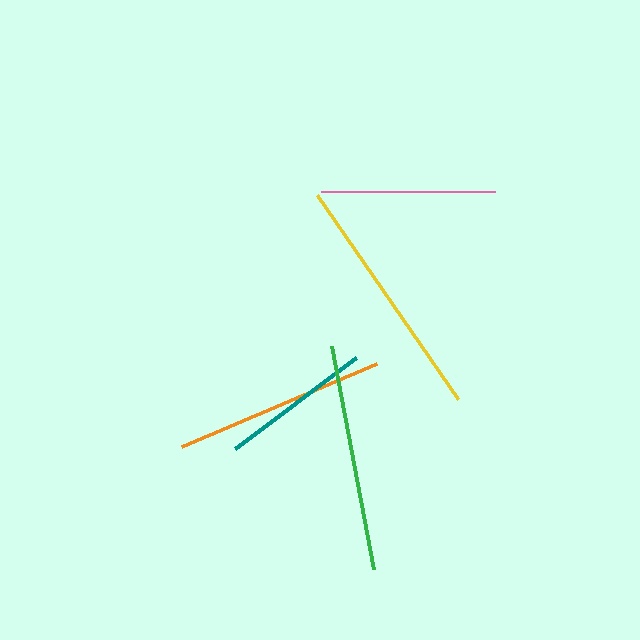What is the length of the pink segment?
The pink segment is approximately 173 pixels long.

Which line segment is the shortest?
The teal line is the shortest at approximately 152 pixels.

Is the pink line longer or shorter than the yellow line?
The yellow line is longer than the pink line.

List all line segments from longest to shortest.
From longest to shortest: yellow, green, orange, pink, teal.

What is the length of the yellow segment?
The yellow segment is approximately 247 pixels long.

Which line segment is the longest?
The yellow line is the longest at approximately 247 pixels.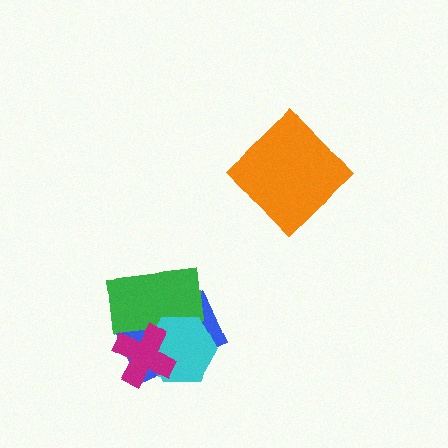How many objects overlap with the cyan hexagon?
3 objects overlap with the cyan hexagon.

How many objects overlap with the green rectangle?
3 objects overlap with the green rectangle.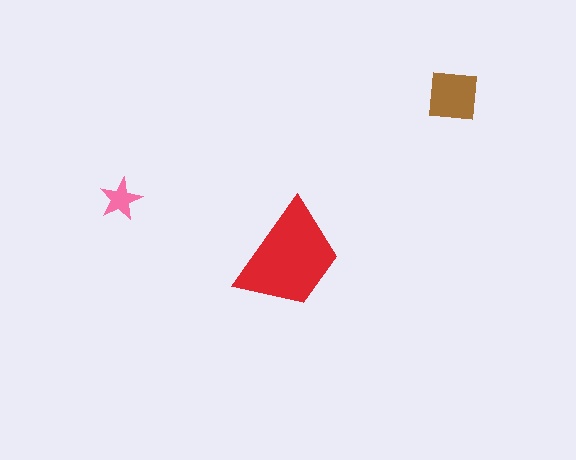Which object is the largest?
The red trapezoid.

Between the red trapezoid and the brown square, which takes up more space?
The red trapezoid.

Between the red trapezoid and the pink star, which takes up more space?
The red trapezoid.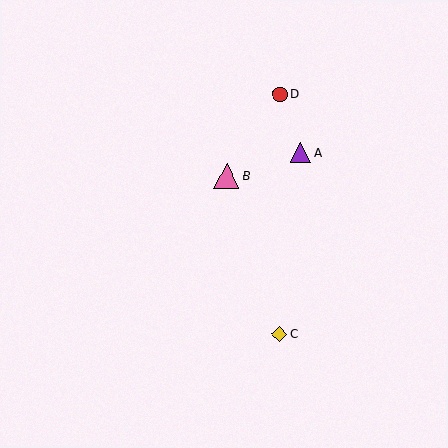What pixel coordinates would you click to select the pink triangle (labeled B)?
Click at (227, 176) to select the pink triangle B.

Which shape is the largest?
The pink triangle (labeled B) is the largest.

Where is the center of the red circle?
The center of the red circle is at (280, 94).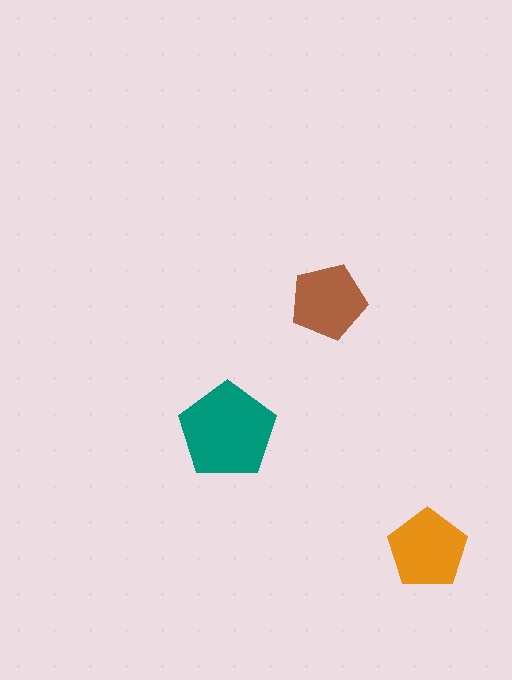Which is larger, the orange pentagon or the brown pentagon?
The orange one.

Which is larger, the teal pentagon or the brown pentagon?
The teal one.